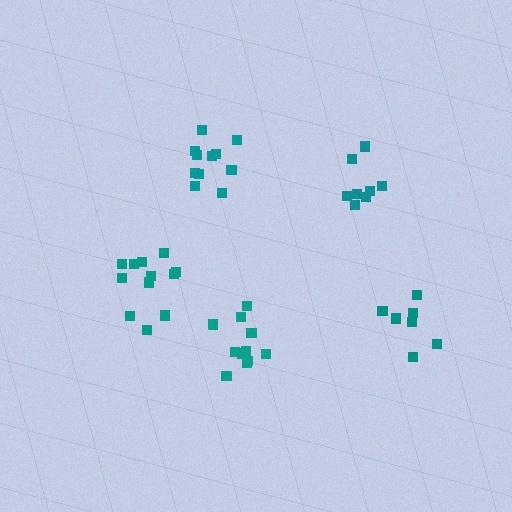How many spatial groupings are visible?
There are 5 spatial groupings.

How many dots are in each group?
Group 1: 12 dots, Group 2: 8 dots, Group 3: 11 dots, Group 4: 7 dots, Group 5: 11 dots (49 total).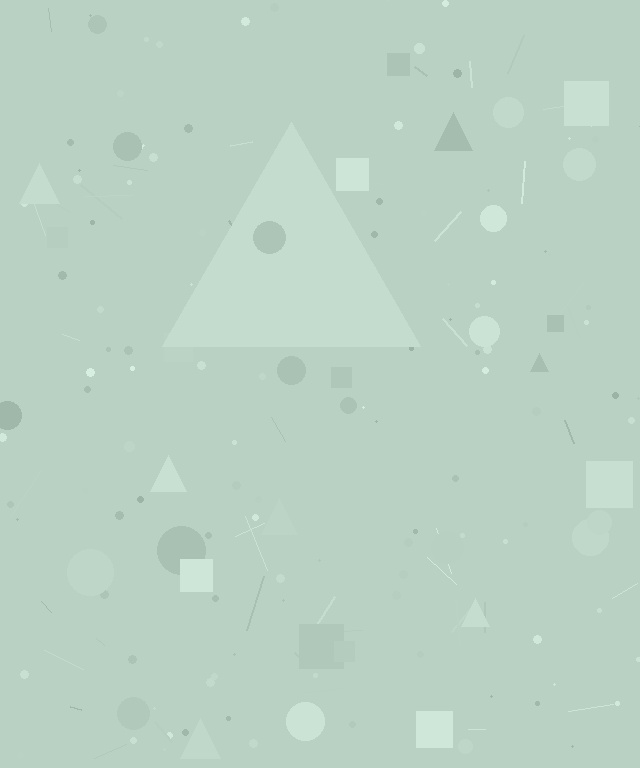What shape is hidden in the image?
A triangle is hidden in the image.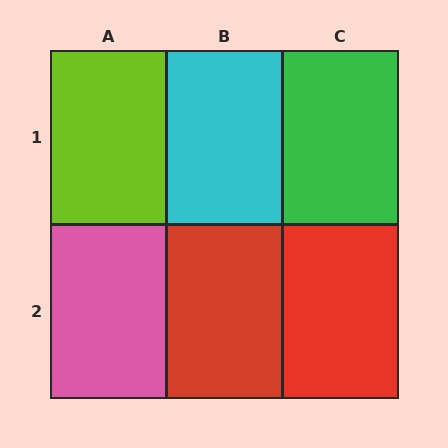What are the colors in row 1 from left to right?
Lime, cyan, green.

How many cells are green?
1 cell is green.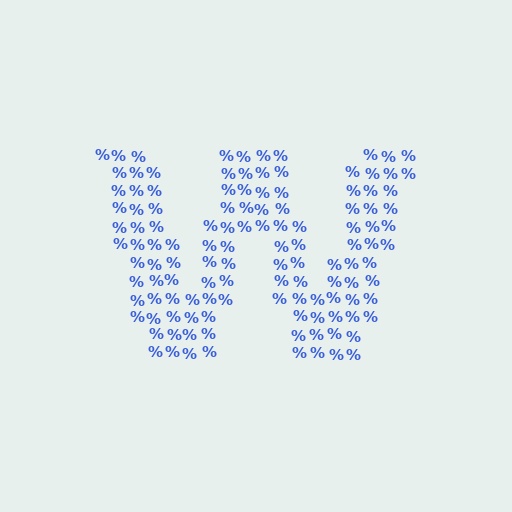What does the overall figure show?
The overall figure shows the letter W.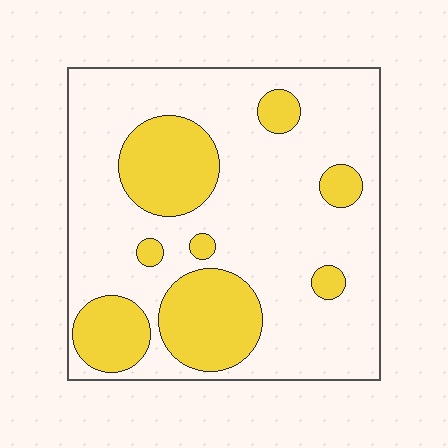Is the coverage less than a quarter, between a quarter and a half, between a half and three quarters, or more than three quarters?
Between a quarter and a half.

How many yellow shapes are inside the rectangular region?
8.